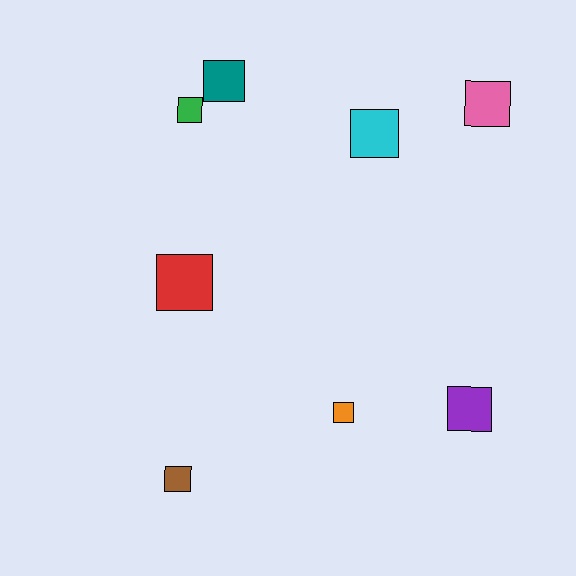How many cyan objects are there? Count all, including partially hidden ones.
There is 1 cyan object.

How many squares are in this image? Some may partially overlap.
There are 8 squares.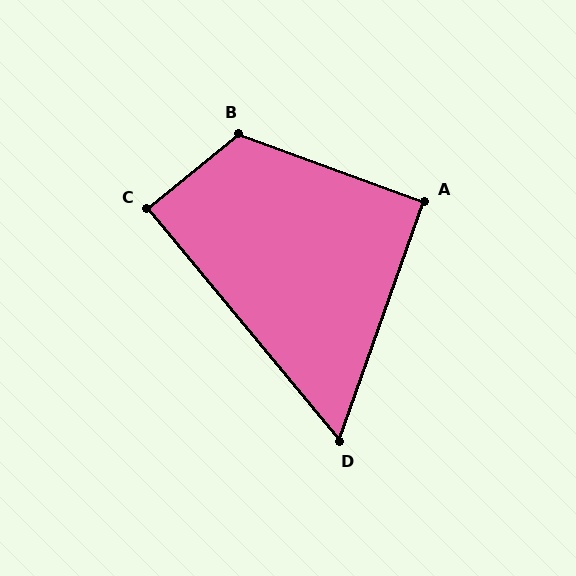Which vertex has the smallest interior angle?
D, at approximately 59 degrees.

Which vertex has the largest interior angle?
B, at approximately 121 degrees.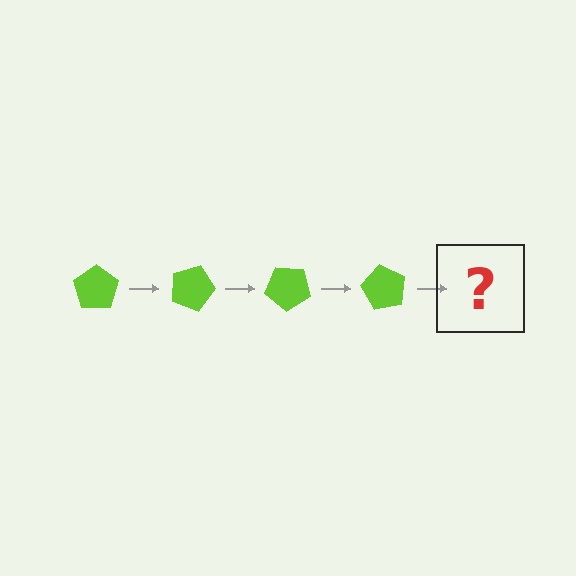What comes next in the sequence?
The next element should be a lime pentagon rotated 80 degrees.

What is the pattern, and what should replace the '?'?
The pattern is that the pentagon rotates 20 degrees each step. The '?' should be a lime pentagon rotated 80 degrees.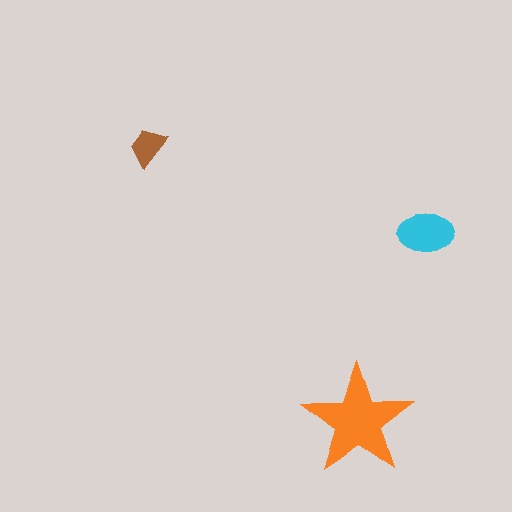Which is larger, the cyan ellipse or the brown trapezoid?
The cyan ellipse.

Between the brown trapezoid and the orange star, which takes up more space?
The orange star.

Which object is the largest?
The orange star.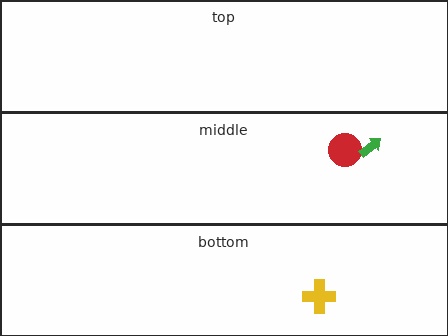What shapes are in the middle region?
The red circle, the green arrow.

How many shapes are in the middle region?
2.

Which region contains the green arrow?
The middle region.